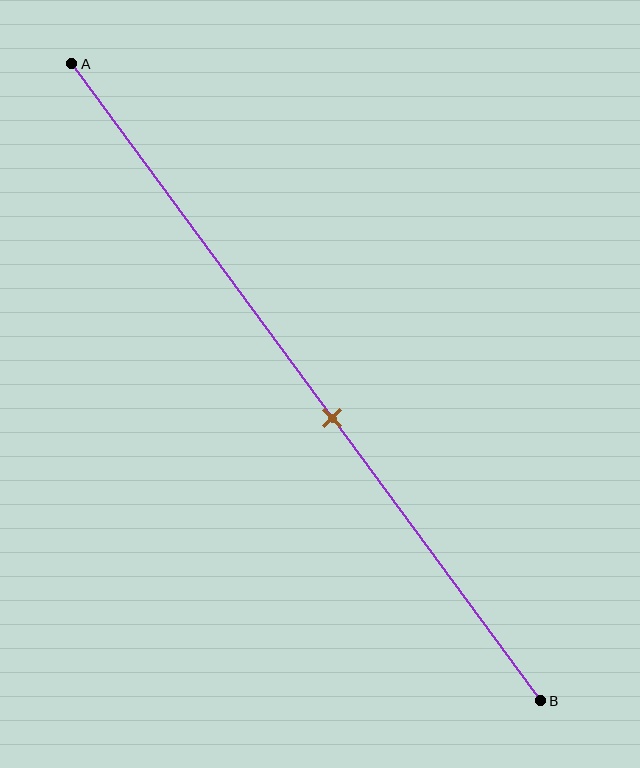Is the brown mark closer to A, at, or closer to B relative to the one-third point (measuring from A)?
The brown mark is closer to point B than the one-third point of segment AB.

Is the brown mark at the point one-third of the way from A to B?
No, the mark is at about 55% from A, not at the 33% one-third point.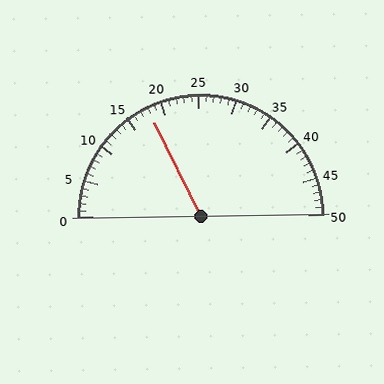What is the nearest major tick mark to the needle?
The nearest major tick mark is 20.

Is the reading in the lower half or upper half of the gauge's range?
The reading is in the lower half of the range (0 to 50).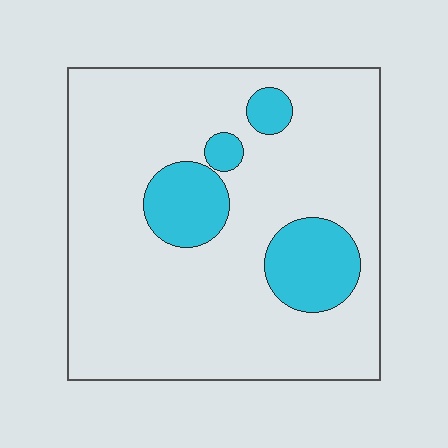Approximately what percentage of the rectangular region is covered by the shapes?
Approximately 15%.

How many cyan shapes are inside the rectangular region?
4.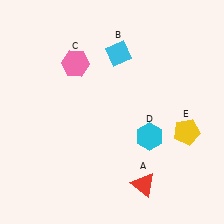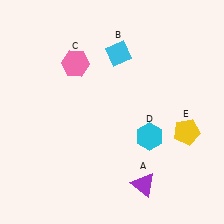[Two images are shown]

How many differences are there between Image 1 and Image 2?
There is 1 difference between the two images.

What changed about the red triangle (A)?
In Image 1, A is red. In Image 2, it changed to purple.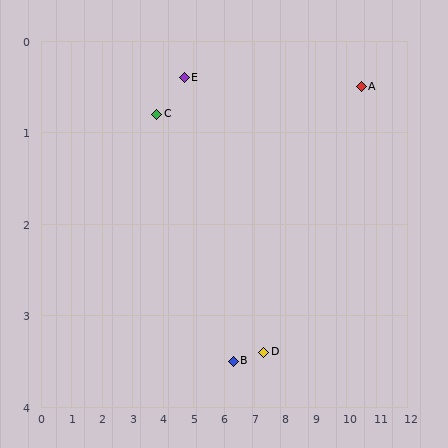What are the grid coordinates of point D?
Point D is at approximately (7.3, 3.4).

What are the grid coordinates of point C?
Point C is at approximately (3.8, 0.8).